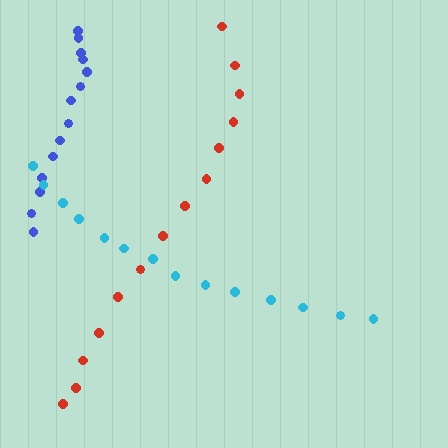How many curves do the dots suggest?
There are 3 distinct paths.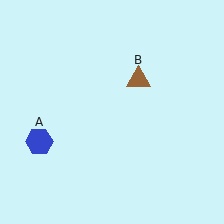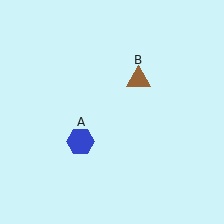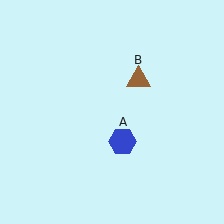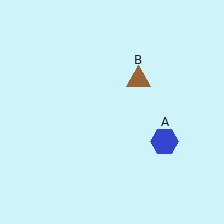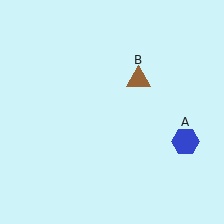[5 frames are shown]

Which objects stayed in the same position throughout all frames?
Brown triangle (object B) remained stationary.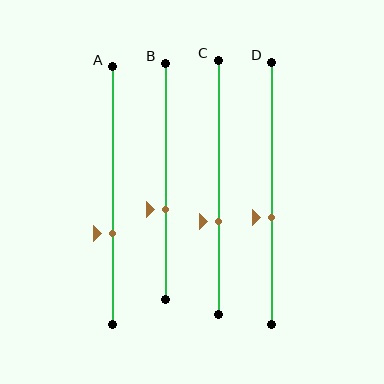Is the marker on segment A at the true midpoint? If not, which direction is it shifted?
No, the marker on segment A is shifted downward by about 15% of the segment length.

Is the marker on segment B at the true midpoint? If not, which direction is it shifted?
No, the marker on segment B is shifted downward by about 12% of the segment length.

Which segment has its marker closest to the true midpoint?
Segment D has its marker closest to the true midpoint.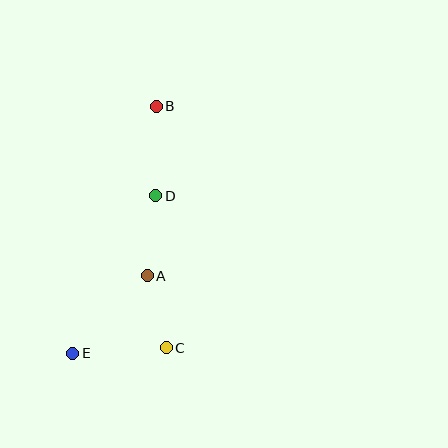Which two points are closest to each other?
Points A and C are closest to each other.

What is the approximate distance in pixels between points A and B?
The distance between A and B is approximately 170 pixels.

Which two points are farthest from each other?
Points B and E are farthest from each other.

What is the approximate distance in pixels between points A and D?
The distance between A and D is approximately 80 pixels.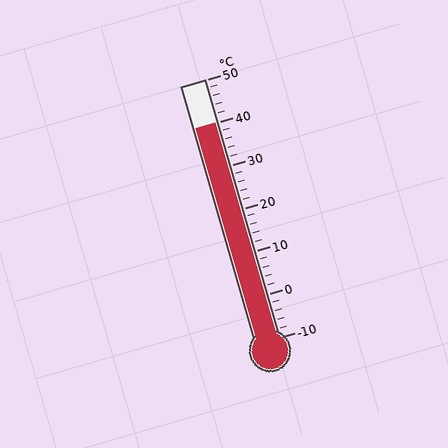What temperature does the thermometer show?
The thermometer shows approximately 40°C.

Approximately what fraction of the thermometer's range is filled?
The thermometer is filled to approximately 85% of its range.